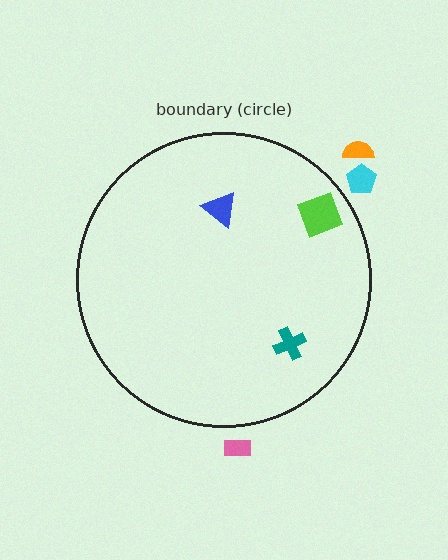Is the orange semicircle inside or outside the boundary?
Outside.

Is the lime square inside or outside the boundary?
Inside.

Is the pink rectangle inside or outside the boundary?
Outside.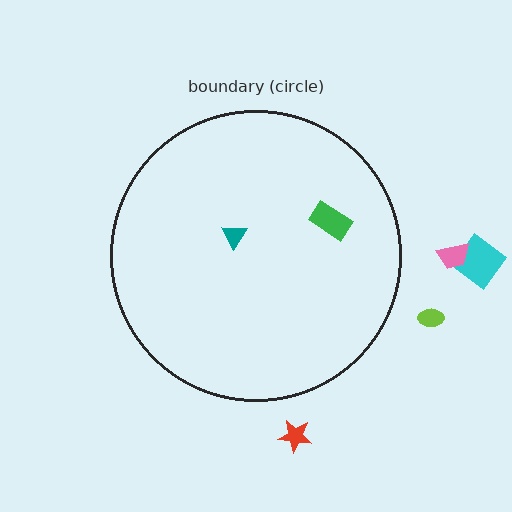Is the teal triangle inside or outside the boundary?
Inside.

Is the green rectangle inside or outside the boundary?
Inside.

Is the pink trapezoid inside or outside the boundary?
Outside.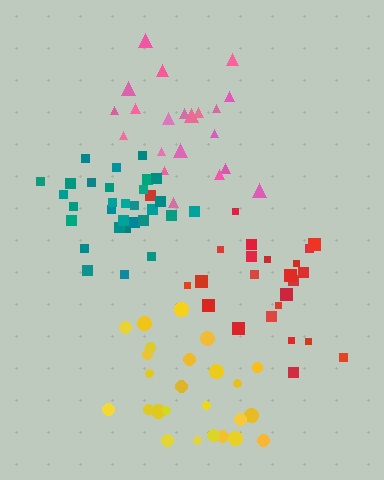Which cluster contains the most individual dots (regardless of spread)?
Teal (30).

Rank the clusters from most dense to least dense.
teal, pink, yellow, red.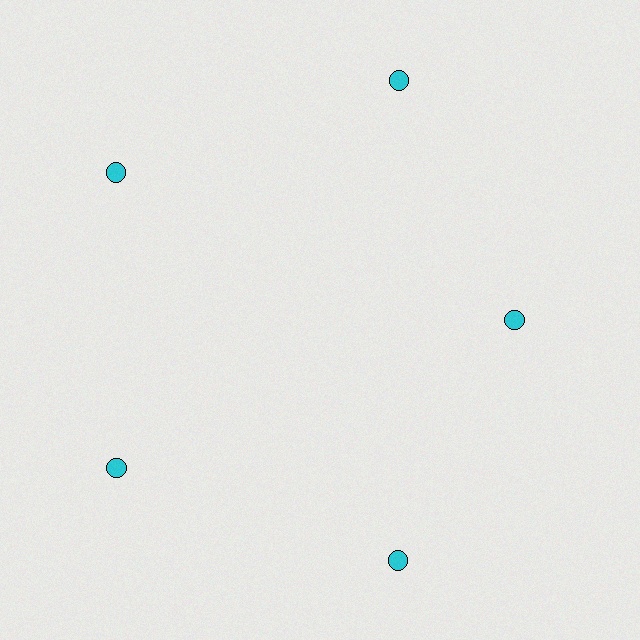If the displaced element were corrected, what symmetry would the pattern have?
It would have 5-fold rotational symmetry — the pattern would map onto itself every 72 degrees.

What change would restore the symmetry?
The symmetry would be restored by moving it outward, back onto the ring so that all 5 circles sit at equal angles and equal distance from the center.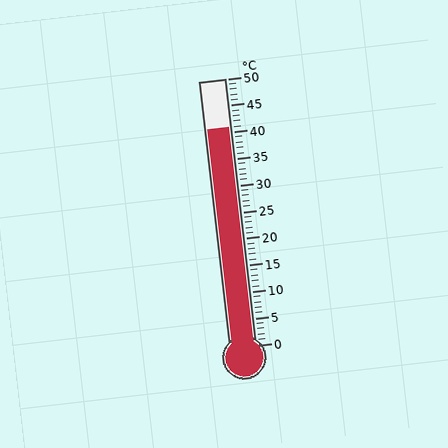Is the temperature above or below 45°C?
The temperature is below 45°C.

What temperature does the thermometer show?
The thermometer shows approximately 41°C.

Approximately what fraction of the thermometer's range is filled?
The thermometer is filled to approximately 80% of its range.